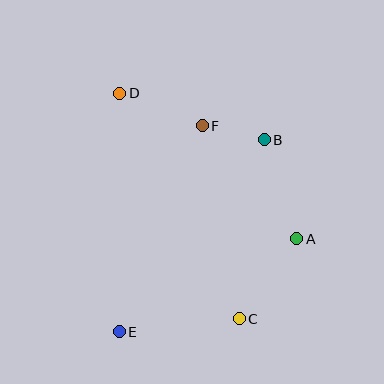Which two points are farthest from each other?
Points C and D are farthest from each other.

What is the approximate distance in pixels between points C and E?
The distance between C and E is approximately 121 pixels.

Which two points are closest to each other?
Points B and F are closest to each other.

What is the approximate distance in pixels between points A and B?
The distance between A and B is approximately 104 pixels.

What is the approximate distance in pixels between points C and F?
The distance between C and F is approximately 196 pixels.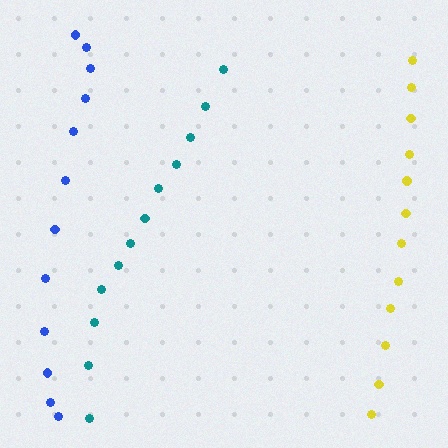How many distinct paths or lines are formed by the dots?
There are 3 distinct paths.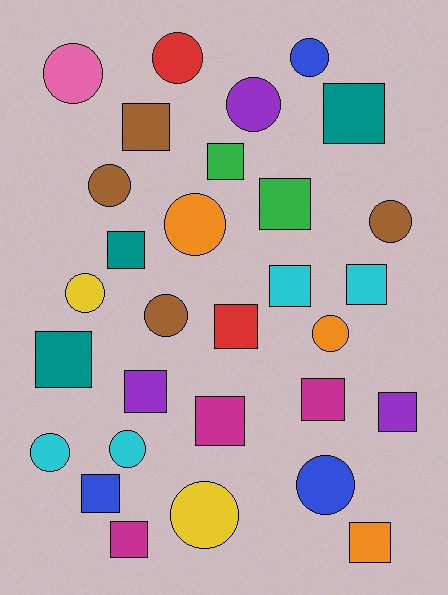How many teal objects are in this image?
There are 3 teal objects.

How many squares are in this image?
There are 16 squares.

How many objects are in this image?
There are 30 objects.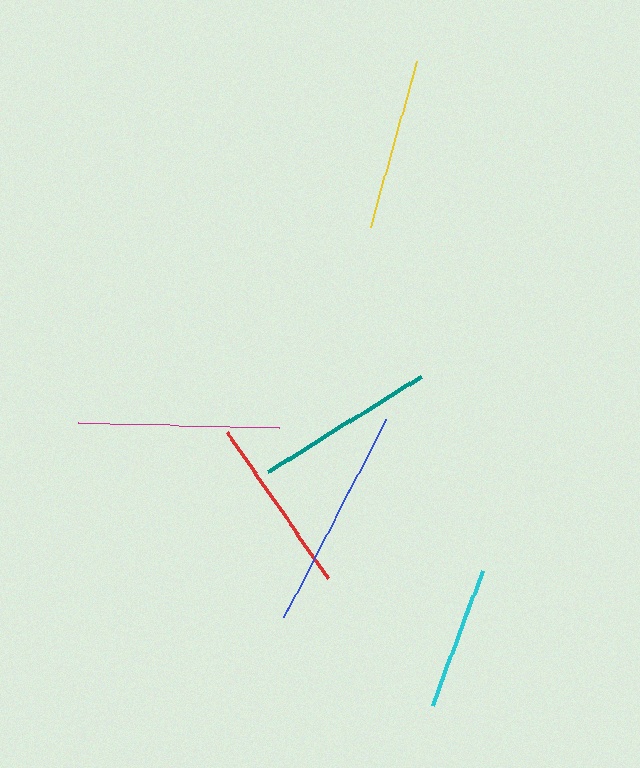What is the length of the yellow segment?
The yellow segment is approximately 173 pixels long.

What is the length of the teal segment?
The teal segment is approximately 181 pixels long.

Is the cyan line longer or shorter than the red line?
The red line is longer than the cyan line.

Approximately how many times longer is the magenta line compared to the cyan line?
The magenta line is approximately 1.4 times the length of the cyan line.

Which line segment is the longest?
The blue line is the longest at approximately 223 pixels.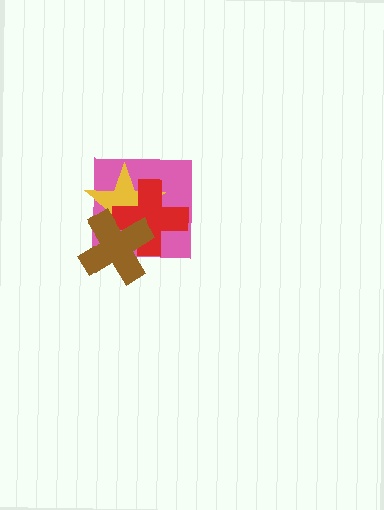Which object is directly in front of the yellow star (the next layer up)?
The red cross is directly in front of the yellow star.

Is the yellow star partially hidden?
Yes, it is partially covered by another shape.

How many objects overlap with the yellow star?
3 objects overlap with the yellow star.